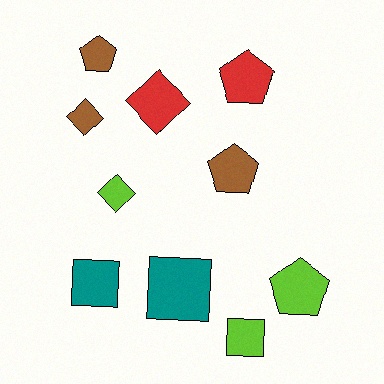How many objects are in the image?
There are 10 objects.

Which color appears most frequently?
Lime, with 3 objects.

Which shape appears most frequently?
Pentagon, with 4 objects.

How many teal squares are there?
There are 2 teal squares.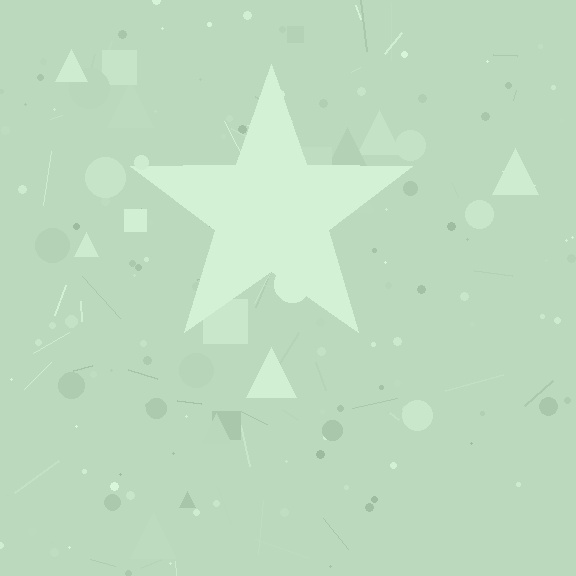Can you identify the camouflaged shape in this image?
The camouflaged shape is a star.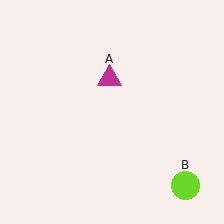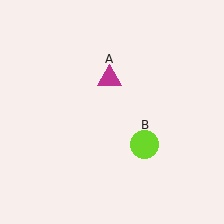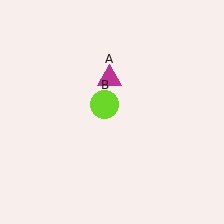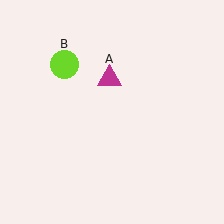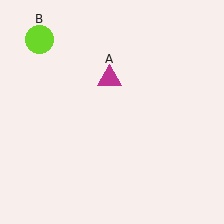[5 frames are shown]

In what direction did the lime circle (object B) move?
The lime circle (object B) moved up and to the left.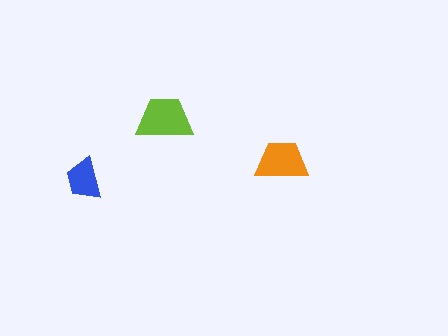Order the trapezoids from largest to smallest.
the lime one, the orange one, the blue one.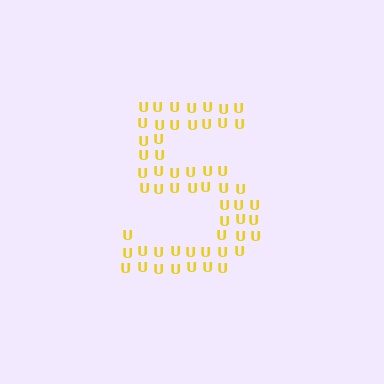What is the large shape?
The large shape is the digit 5.